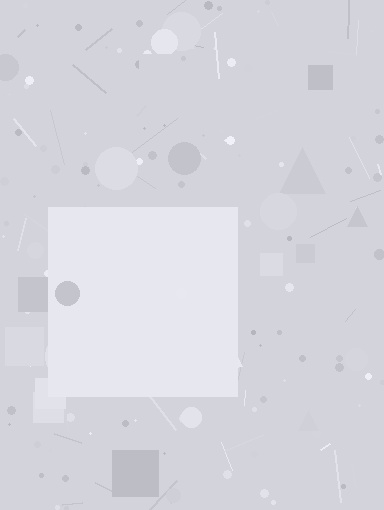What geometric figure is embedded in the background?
A square is embedded in the background.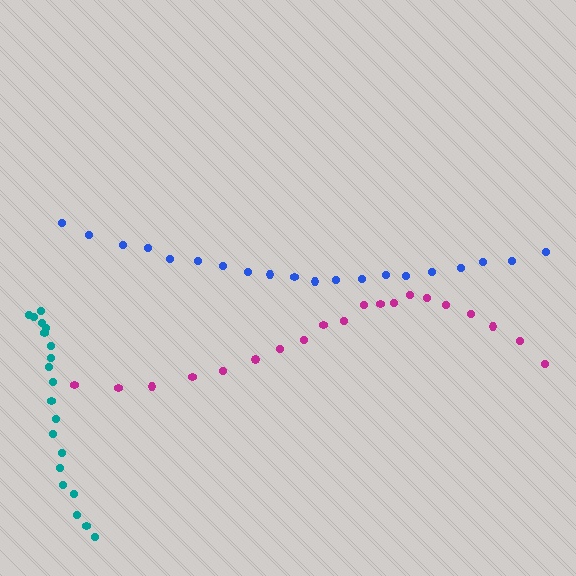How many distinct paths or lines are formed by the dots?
There are 3 distinct paths.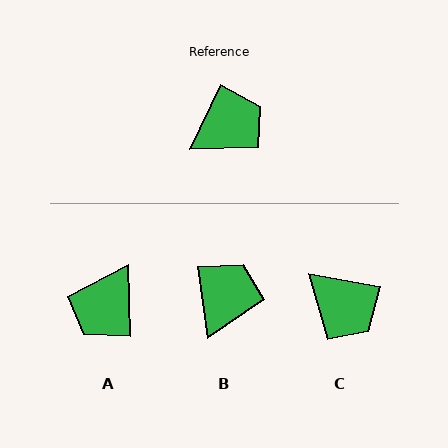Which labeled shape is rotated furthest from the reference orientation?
A, about 154 degrees away.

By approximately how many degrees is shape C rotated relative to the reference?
Approximately 76 degrees clockwise.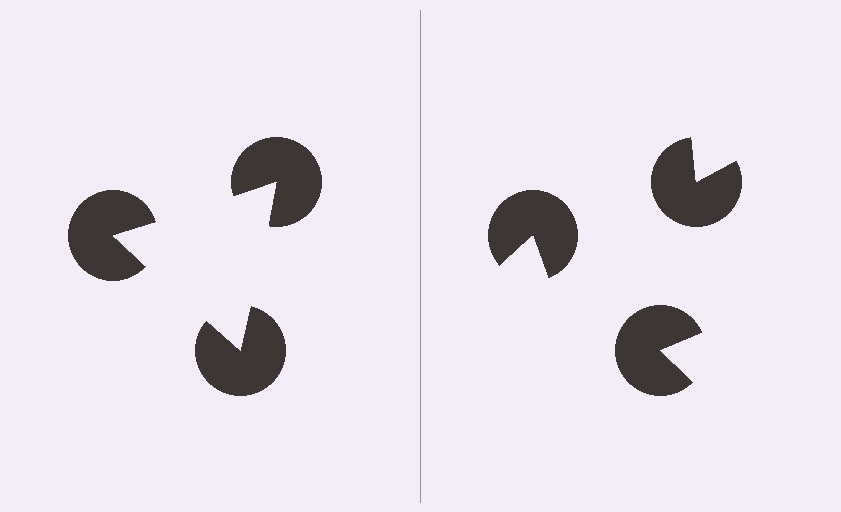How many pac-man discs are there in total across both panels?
6 — 3 on each side.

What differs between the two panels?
The pac-man discs are positioned identically on both sides; only the wedge orientations differ. On the left they align to a triangle; on the right they are misaligned.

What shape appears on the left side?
An illusory triangle.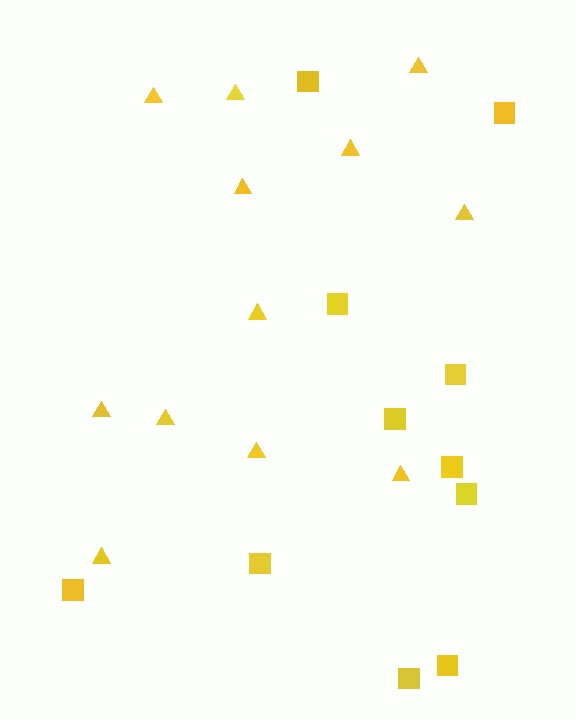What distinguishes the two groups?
There are 2 groups: one group of squares (11) and one group of triangles (12).